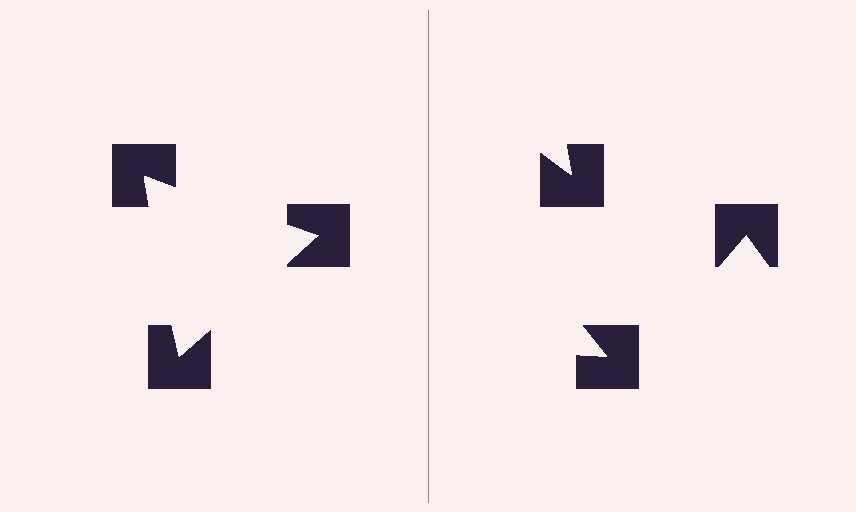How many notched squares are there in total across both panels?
6 — 3 on each side.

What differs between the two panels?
The notched squares are positioned identically on both sides; only the wedge orientations differ. On the left they align to a triangle; on the right they are misaligned.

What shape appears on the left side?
An illusory triangle.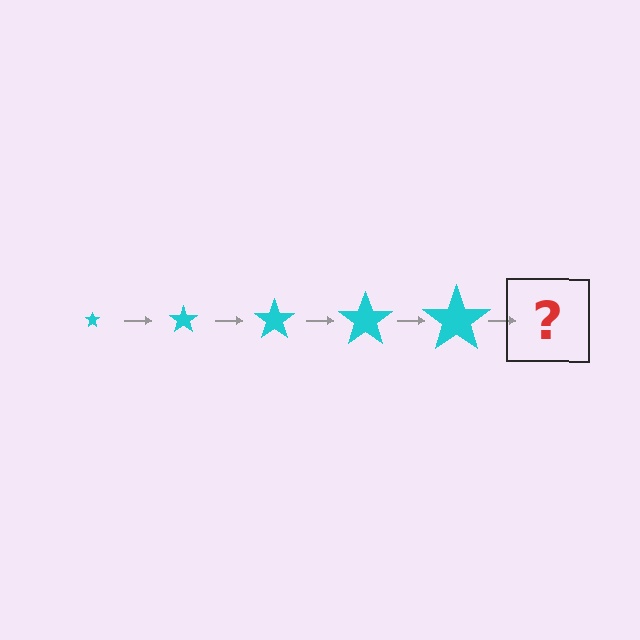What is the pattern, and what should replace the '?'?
The pattern is that the star gets progressively larger each step. The '?' should be a cyan star, larger than the previous one.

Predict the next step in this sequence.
The next step is a cyan star, larger than the previous one.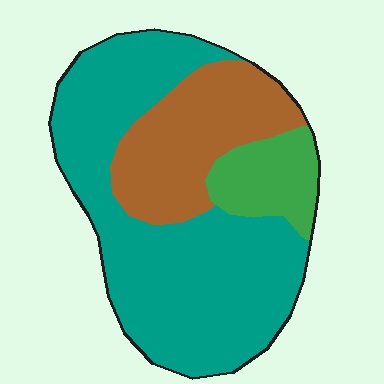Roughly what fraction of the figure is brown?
Brown takes up between a sixth and a third of the figure.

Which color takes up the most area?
Teal, at roughly 60%.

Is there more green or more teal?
Teal.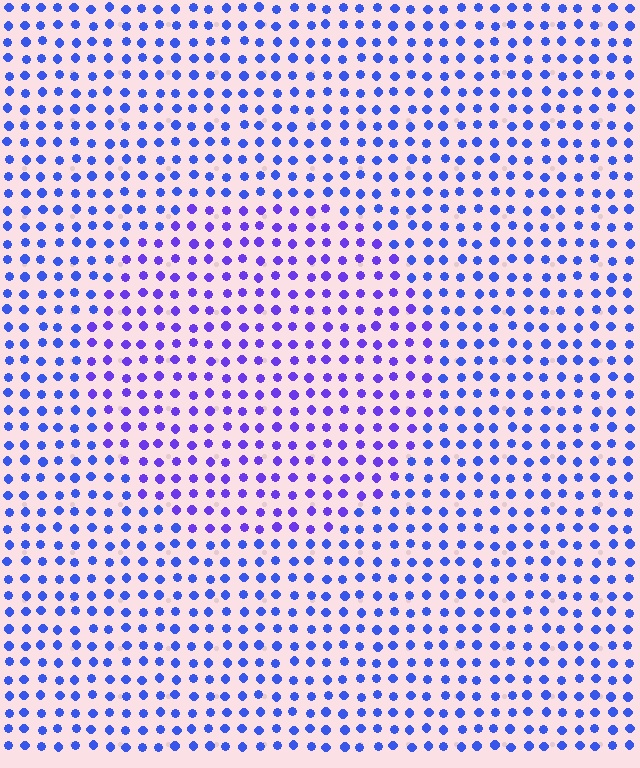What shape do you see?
I see a circle.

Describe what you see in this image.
The image is filled with small blue elements in a uniform arrangement. A circle-shaped region is visible where the elements are tinted to a slightly different hue, forming a subtle color boundary.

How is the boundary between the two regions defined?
The boundary is defined purely by a slight shift in hue (about 28 degrees). Spacing, size, and orientation are identical on both sides.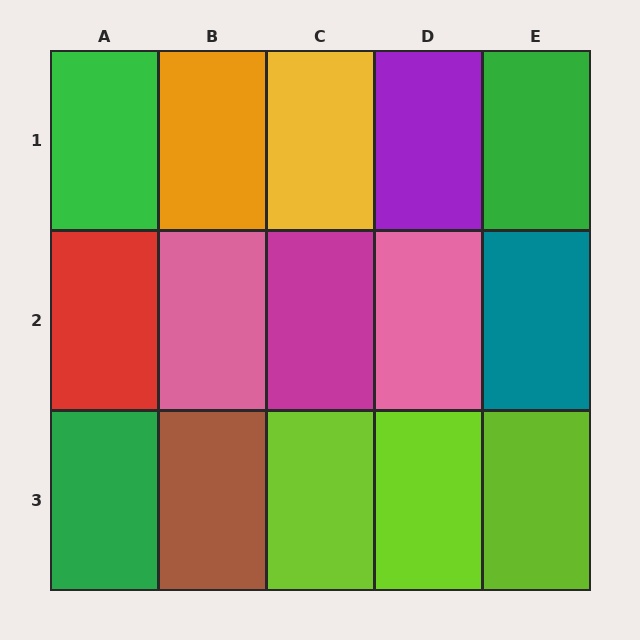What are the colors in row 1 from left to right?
Green, orange, yellow, purple, green.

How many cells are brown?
1 cell is brown.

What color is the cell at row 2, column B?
Pink.